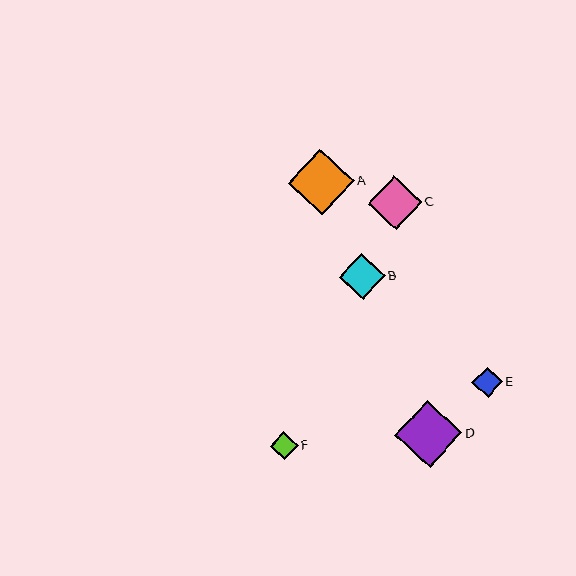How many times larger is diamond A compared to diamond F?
Diamond A is approximately 2.4 times the size of diamond F.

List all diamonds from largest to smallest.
From largest to smallest: D, A, C, B, E, F.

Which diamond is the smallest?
Diamond F is the smallest with a size of approximately 27 pixels.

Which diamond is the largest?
Diamond D is the largest with a size of approximately 67 pixels.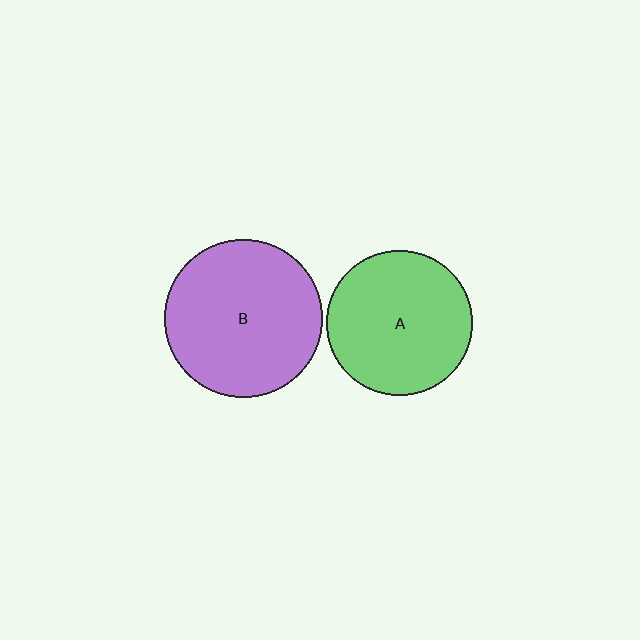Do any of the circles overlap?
No, none of the circles overlap.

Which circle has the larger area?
Circle B (purple).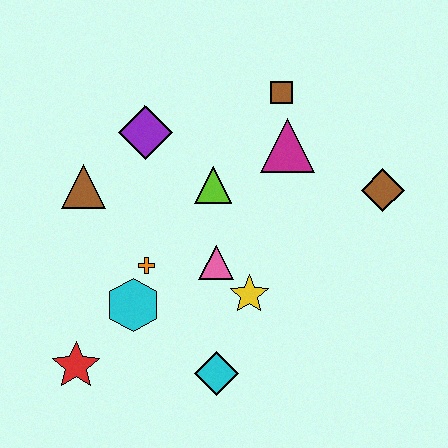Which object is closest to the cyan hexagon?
The orange cross is closest to the cyan hexagon.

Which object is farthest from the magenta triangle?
The red star is farthest from the magenta triangle.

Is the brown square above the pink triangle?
Yes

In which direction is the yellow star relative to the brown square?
The yellow star is below the brown square.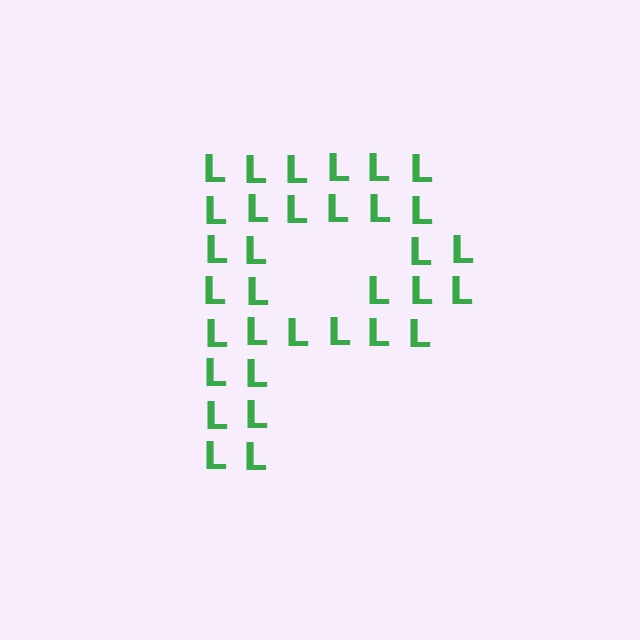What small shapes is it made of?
It is made of small letter L's.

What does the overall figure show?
The overall figure shows the letter P.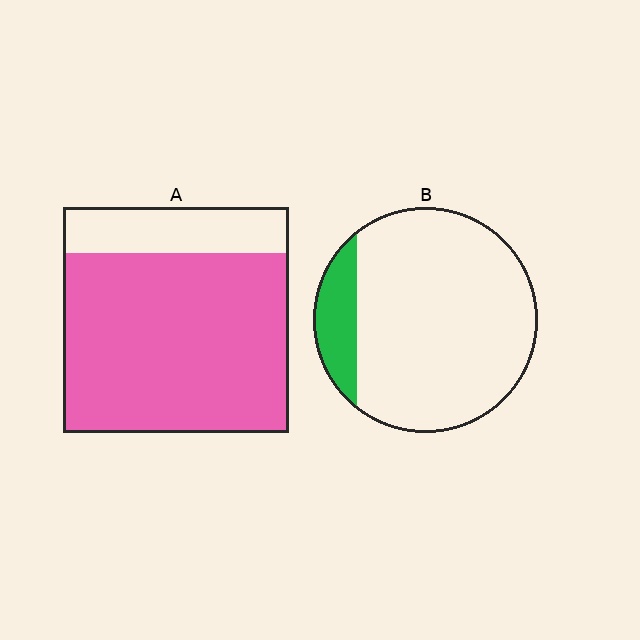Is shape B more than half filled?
No.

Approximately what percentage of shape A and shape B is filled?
A is approximately 80% and B is approximately 15%.